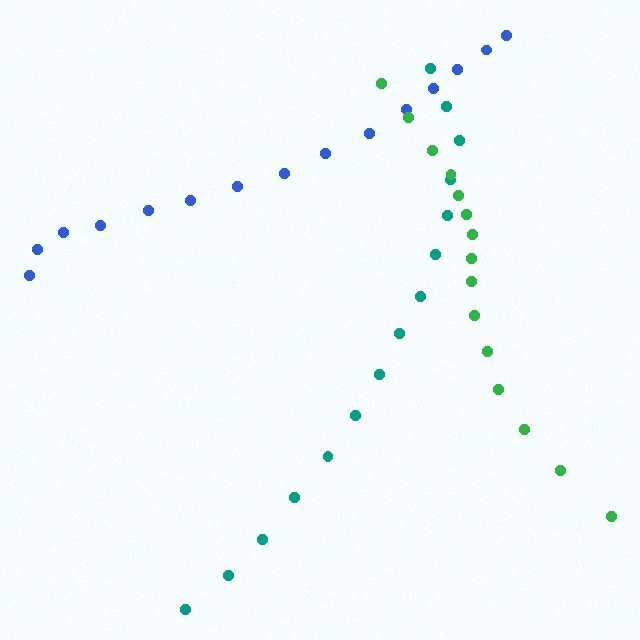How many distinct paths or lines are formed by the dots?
There are 3 distinct paths.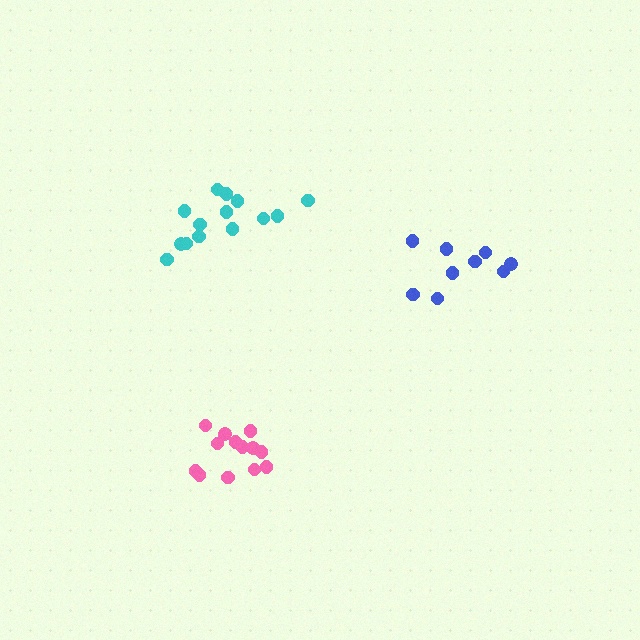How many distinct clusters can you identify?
There are 3 distinct clusters.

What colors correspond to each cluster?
The clusters are colored: blue, pink, cyan.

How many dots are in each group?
Group 1: 9 dots, Group 2: 14 dots, Group 3: 14 dots (37 total).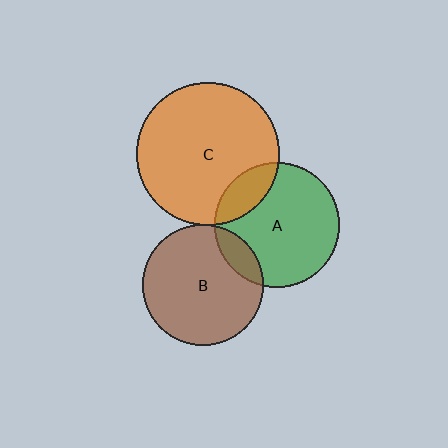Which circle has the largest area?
Circle C (orange).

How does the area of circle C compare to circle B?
Approximately 1.4 times.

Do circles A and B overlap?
Yes.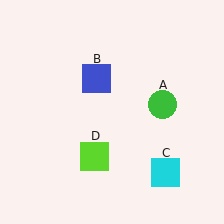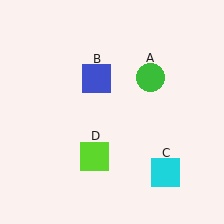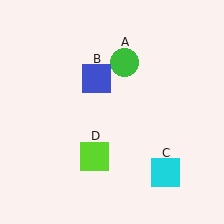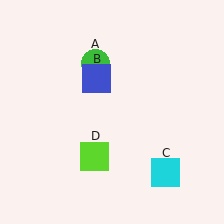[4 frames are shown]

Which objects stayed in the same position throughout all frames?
Blue square (object B) and cyan square (object C) and lime square (object D) remained stationary.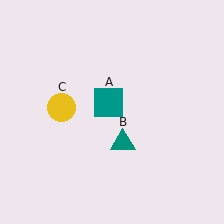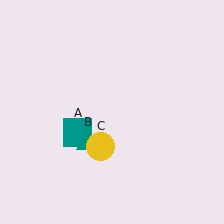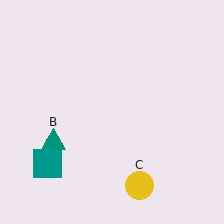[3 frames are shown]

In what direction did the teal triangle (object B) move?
The teal triangle (object B) moved left.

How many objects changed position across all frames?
3 objects changed position: teal square (object A), teal triangle (object B), yellow circle (object C).